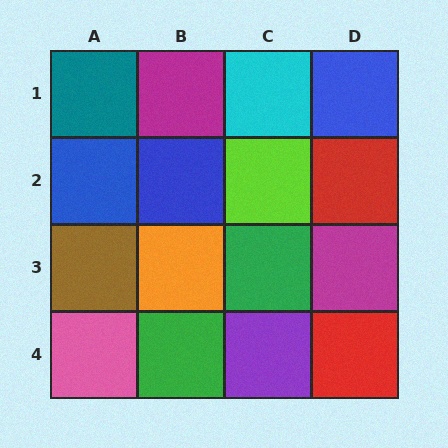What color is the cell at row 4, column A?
Pink.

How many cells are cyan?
1 cell is cyan.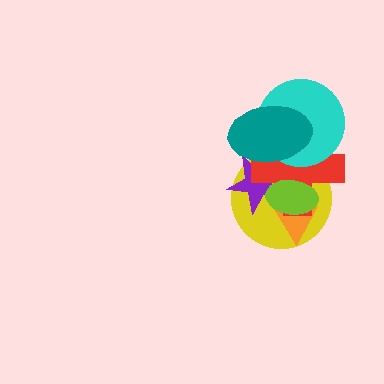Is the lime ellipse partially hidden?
No, no other shape covers it.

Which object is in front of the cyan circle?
The teal ellipse is in front of the cyan circle.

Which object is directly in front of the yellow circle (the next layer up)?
The orange triangle is directly in front of the yellow circle.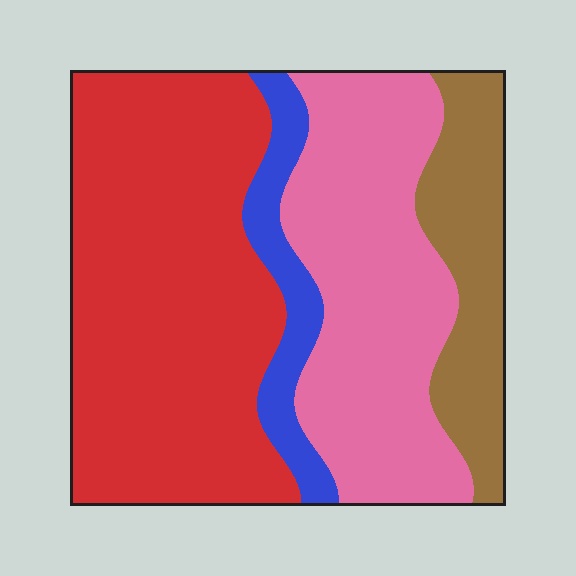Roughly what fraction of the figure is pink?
Pink takes up about one third (1/3) of the figure.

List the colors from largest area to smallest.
From largest to smallest: red, pink, brown, blue.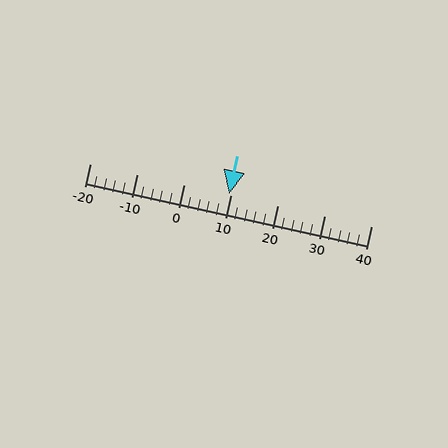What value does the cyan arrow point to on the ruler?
The cyan arrow points to approximately 10.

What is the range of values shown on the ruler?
The ruler shows values from -20 to 40.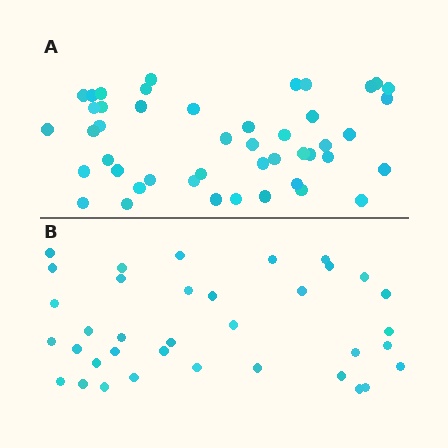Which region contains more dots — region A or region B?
Region A (the top region) has more dots.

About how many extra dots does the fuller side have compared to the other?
Region A has roughly 10 or so more dots than region B.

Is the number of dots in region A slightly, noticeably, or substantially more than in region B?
Region A has noticeably more, but not dramatically so. The ratio is roughly 1.3 to 1.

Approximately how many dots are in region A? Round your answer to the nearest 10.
About 50 dots. (The exact count is 46, which rounds to 50.)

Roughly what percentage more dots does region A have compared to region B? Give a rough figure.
About 30% more.